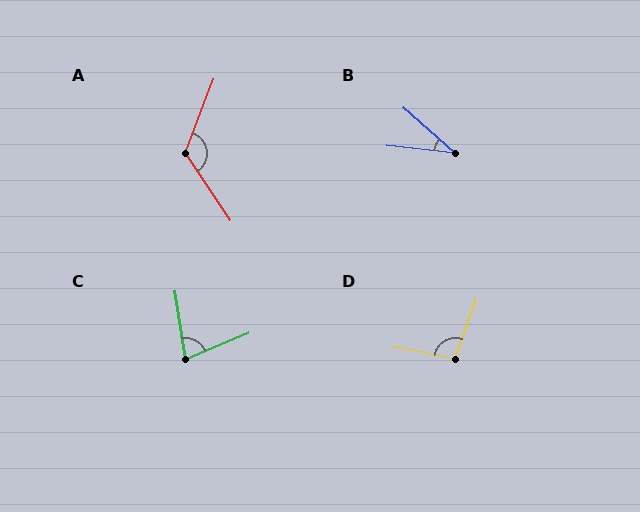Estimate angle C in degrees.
Approximately 76 degrees.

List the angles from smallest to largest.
B (35°), C (76°), D (98°), A (125°).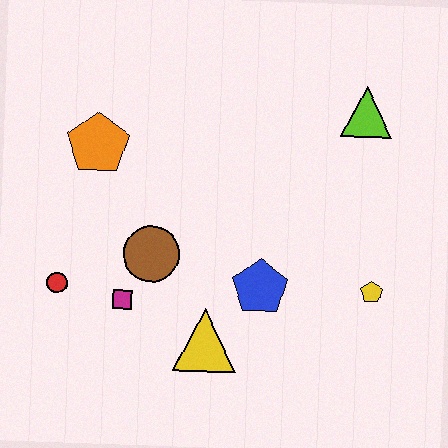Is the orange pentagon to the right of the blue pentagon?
No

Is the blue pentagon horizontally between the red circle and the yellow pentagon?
Yes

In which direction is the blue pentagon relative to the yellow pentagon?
The blue pentagon is to the left of the yellow pentagon.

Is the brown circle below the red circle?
No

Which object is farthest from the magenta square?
The lime triangle is farthest from the magenta square.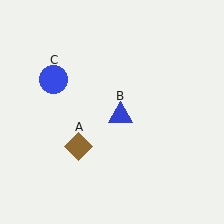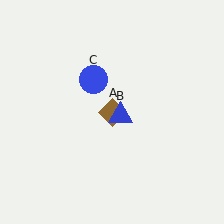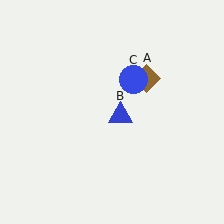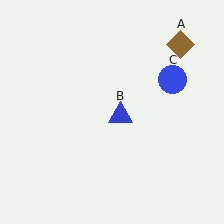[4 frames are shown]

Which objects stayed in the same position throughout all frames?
Blue triangle (object B) remained stationary.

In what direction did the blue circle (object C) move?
The blue circle (object C) moved right.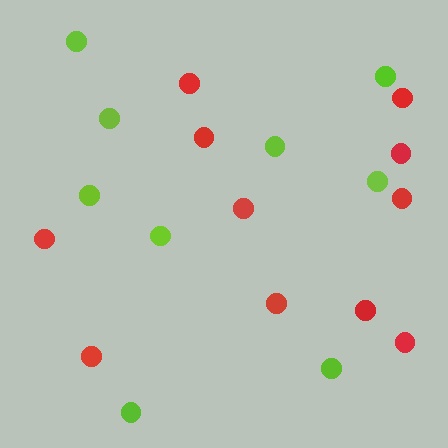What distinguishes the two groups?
There are 2 groups: one group of red circles (11) and one group of lime circles (9).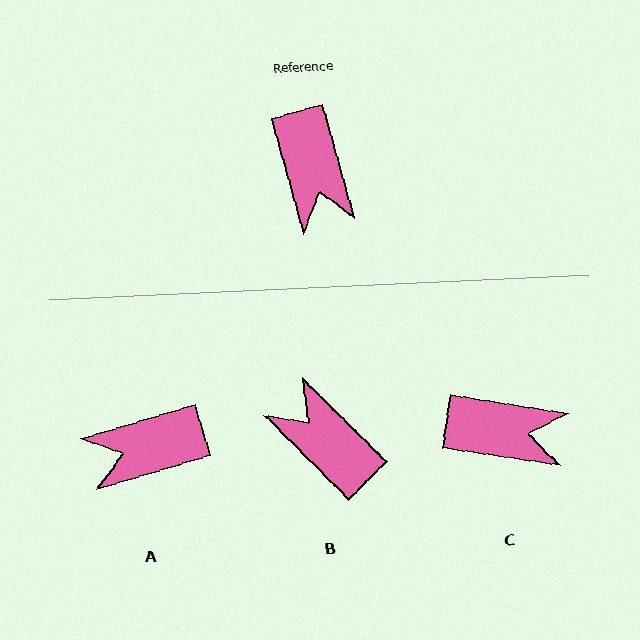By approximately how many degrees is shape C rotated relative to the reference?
Approximately 66 degrees counter-clockwise.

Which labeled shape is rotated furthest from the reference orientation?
B, about 151 degrees away.